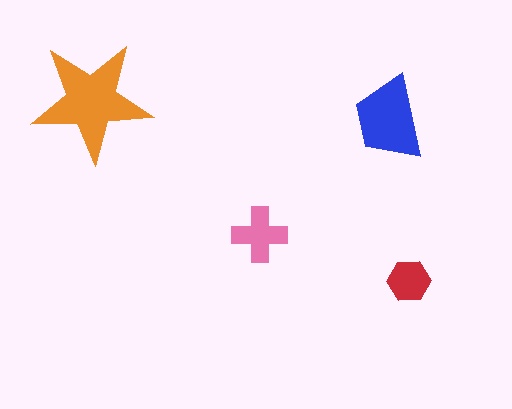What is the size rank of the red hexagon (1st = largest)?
4th.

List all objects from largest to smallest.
The orange star, the blue trapezoid, the pink cross, the red hexagon.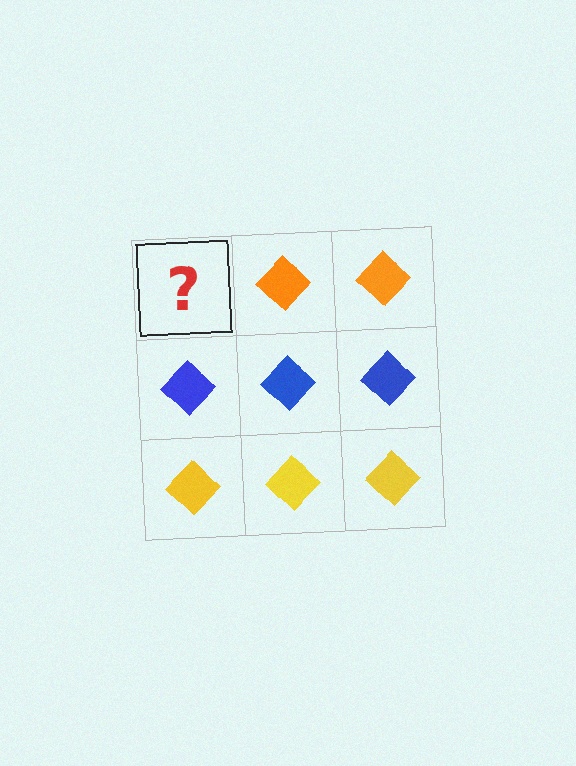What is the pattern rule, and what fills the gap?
The rule is that each row has a consistent color. The gap should be filled with an orange diamond.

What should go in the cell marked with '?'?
The missing cell should contain an orange diamond.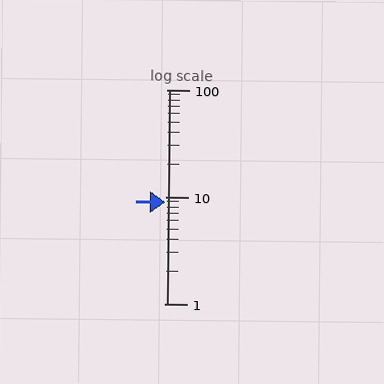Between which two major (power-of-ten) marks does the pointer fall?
The pointer is between 1 and 10.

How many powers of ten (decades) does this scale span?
The scale spans 2 decades, from 1 to 100.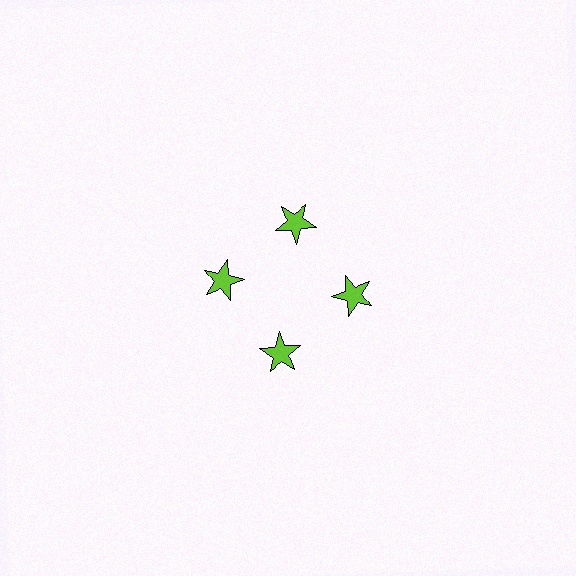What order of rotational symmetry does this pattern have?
This pattern has 4-fold rotational symmetry.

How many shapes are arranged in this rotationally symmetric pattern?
There are 4 shapes, arranged in 4 groups of 1.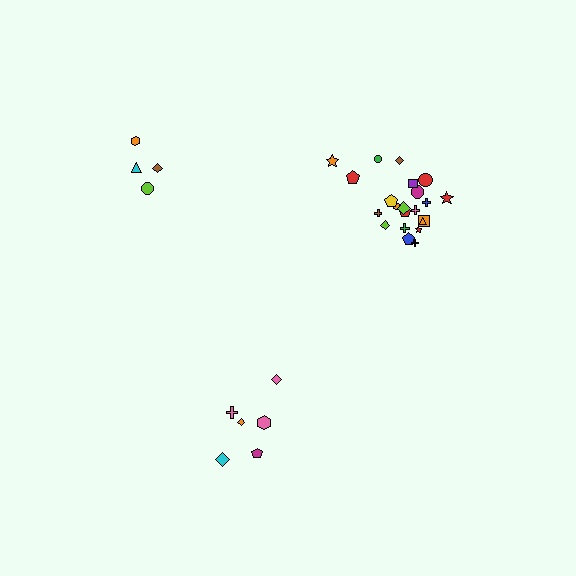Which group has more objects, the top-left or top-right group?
The top-right group.